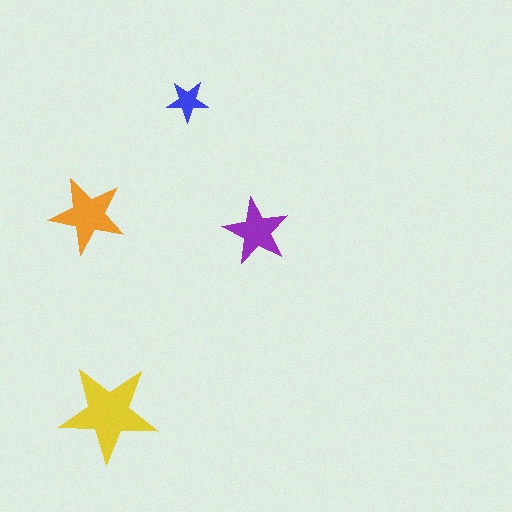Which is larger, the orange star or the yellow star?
The yellow one.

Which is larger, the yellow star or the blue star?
The yellow one.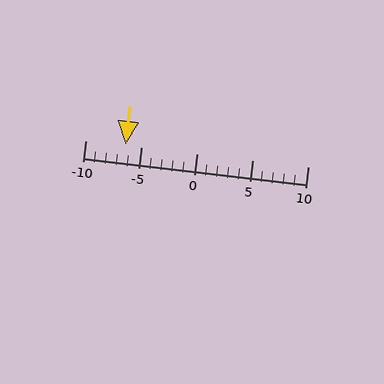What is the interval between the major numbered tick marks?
The major tick marks are spaced 5 units apart.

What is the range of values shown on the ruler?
The ruler shows values from -10 to 10.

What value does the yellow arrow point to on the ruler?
The yellow arrow points to approximately -6.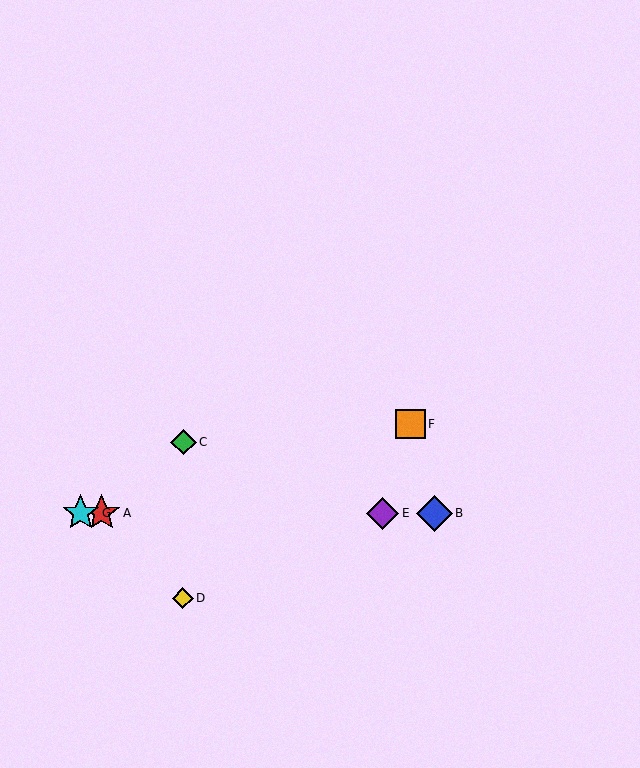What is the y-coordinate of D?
Object D is at y≈598.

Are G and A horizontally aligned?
Yes, both are at y≈513.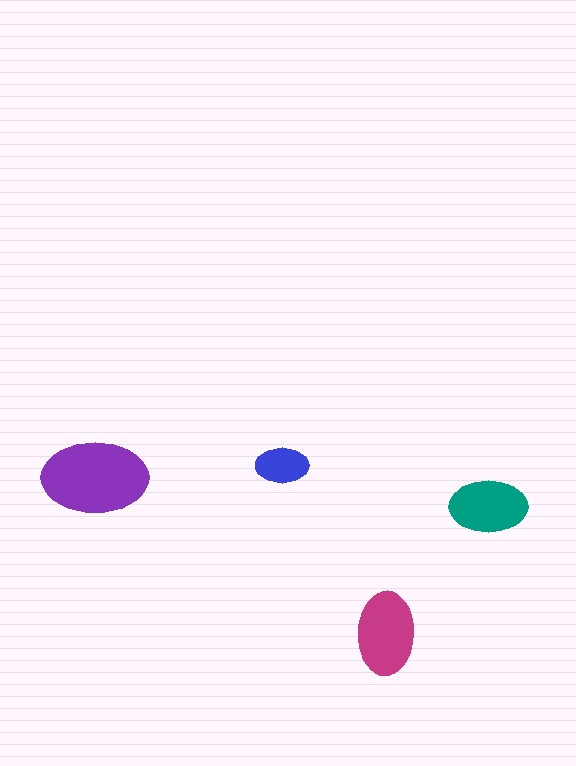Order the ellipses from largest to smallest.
the purple one, the magenta one, the teal one, the blue one.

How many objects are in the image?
There are 4 objects in the image.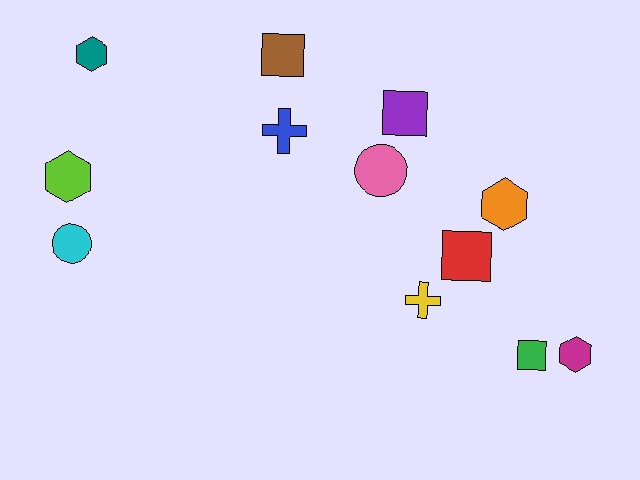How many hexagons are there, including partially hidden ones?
There are 4 hexagons.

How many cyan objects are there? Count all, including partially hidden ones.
There is 1 cyan object.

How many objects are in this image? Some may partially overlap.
There are 12 objects.